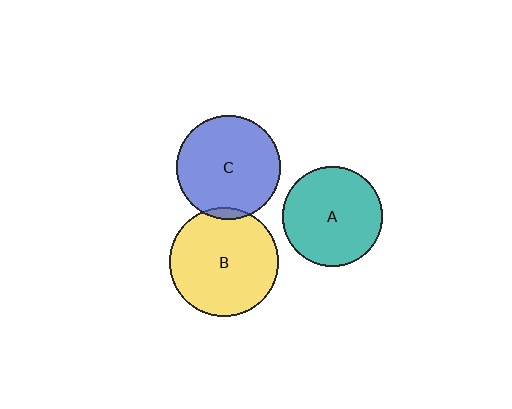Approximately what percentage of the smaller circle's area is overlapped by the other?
Approximately 5%.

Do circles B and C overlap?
Yes.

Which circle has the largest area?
Circle B (yellow).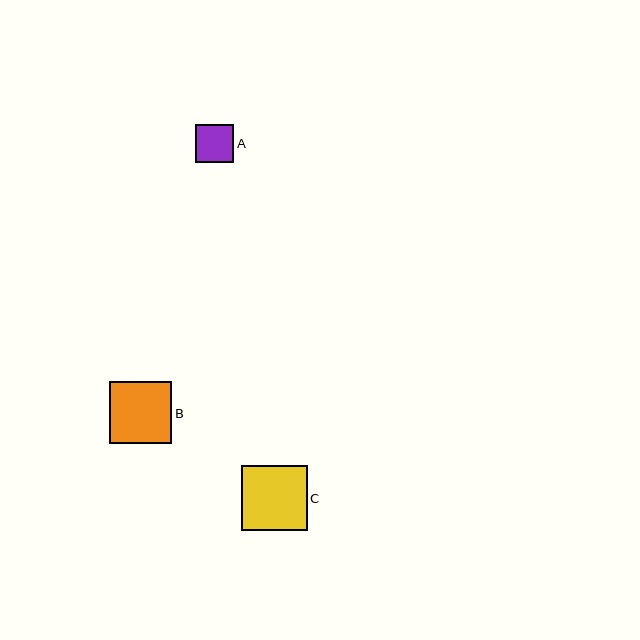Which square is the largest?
Square C is the largest with a size of approximately 65 pixels.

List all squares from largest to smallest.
From largest to smallest: C, B, A.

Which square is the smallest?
Square A is the smallest with a size of approximately 38 pixels.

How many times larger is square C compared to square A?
Square C is approximately 1.7 times the size of square A.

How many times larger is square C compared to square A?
Square C is approximately 1.7 times the size of square A.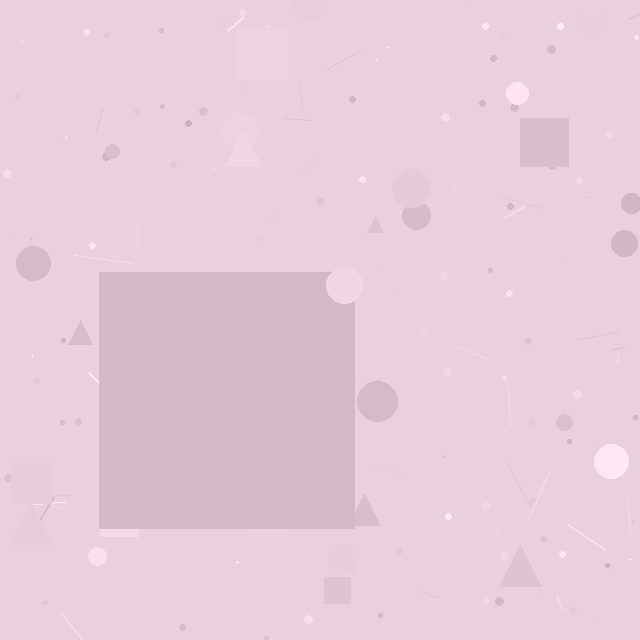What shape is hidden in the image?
A square is hidden in the image.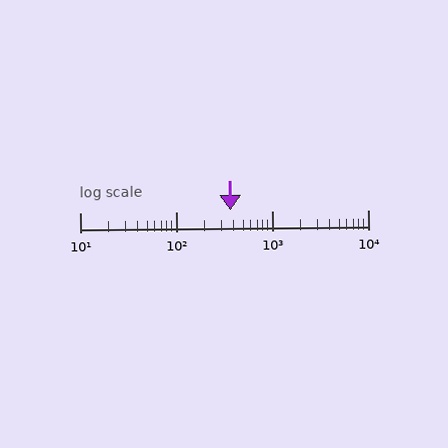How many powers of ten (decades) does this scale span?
The scale spans 3 decades, from 10 to 10000.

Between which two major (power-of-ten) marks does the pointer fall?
The pointer is between 100 and 1000.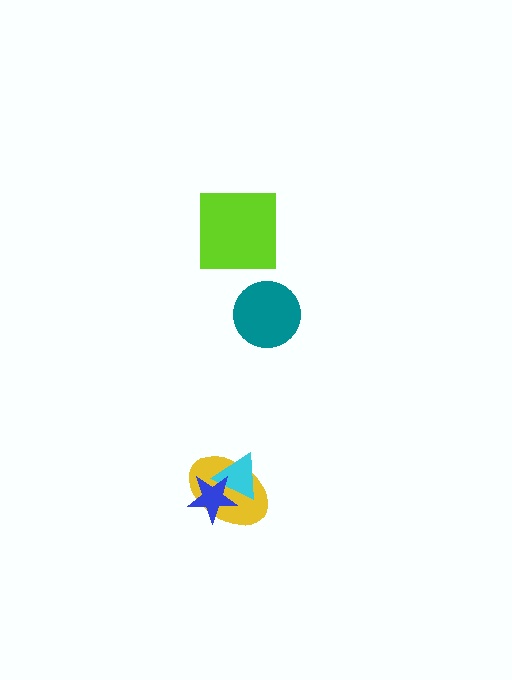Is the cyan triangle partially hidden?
Yes, it is partially covered by another shape.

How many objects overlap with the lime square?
0 objects overlap with the lime square.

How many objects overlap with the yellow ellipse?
2 objects overlap with the yellow ellipse.